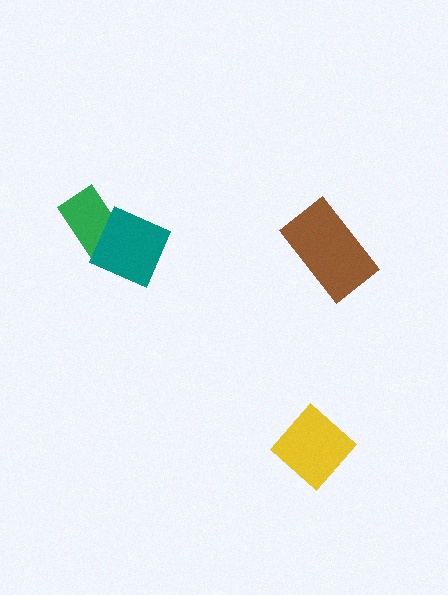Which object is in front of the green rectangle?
The teal diamond is in front of the green rectangle.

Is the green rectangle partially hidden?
Yes, it is partially covered by another shape.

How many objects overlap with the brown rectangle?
0 objects overlap with the brown rectangle.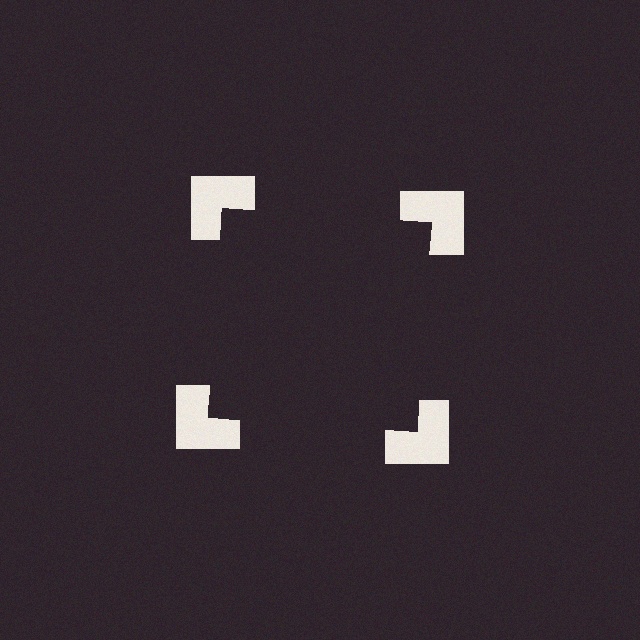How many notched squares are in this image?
There are 4 — one at each vertex of the illusory square.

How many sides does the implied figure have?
4 sides.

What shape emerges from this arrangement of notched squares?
An illusory square — its edges are inferred from the aligned wedge cuts in the notched squares, not physically drawn.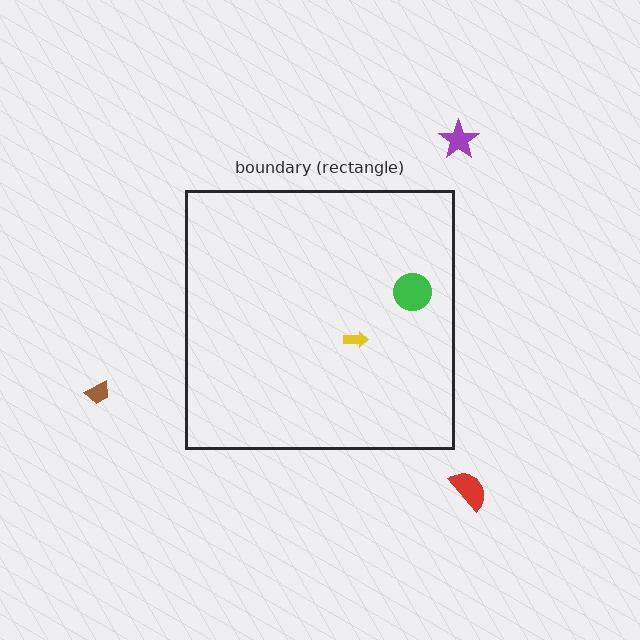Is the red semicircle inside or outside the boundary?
Outside.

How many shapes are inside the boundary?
2 inside, 3 outside.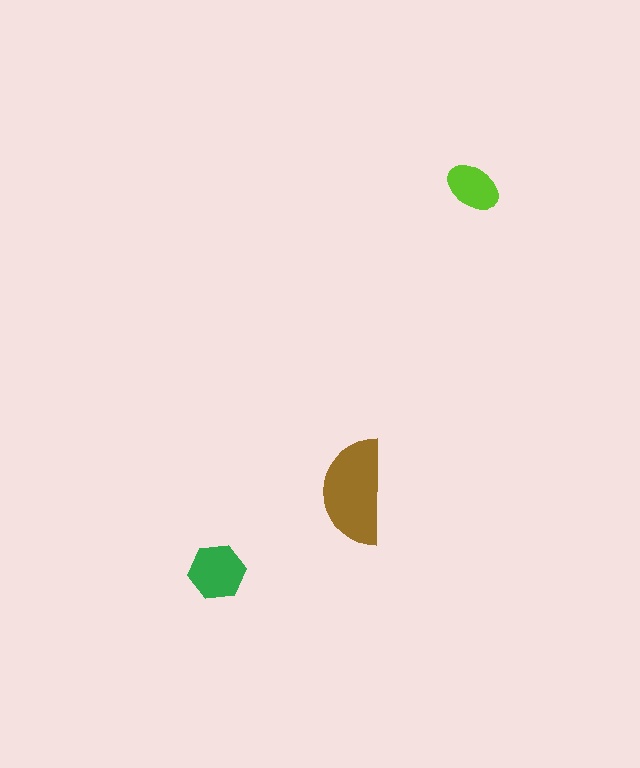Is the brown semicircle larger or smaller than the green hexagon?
Larger.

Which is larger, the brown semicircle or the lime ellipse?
The brown semicircle.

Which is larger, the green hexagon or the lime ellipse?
The green hexagon.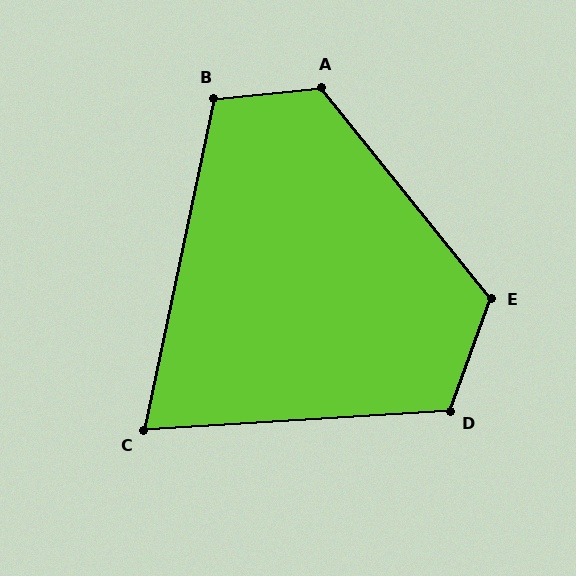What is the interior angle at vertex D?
Approximately 114 degrees (obtuse).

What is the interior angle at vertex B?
Approximately 108 degrees (obtuse).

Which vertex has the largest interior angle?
A, at approximately 123 degrees.